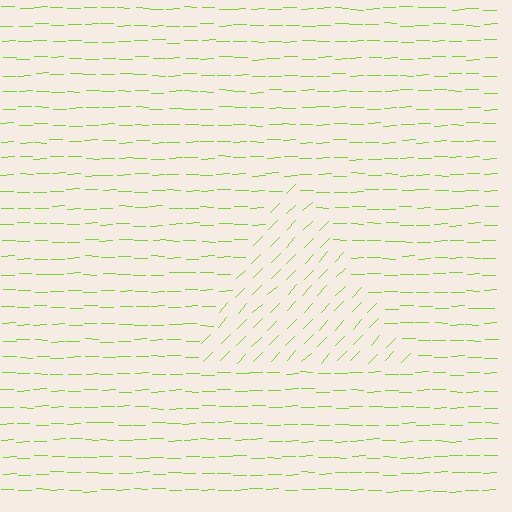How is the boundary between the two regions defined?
The boundary is defined purely by a change in line orientation (approximately 45 degrees difference). All lines are the same color and thickness.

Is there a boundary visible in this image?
Yes, there is a texture boundary formed by a change in line orientation.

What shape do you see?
I see a triangle.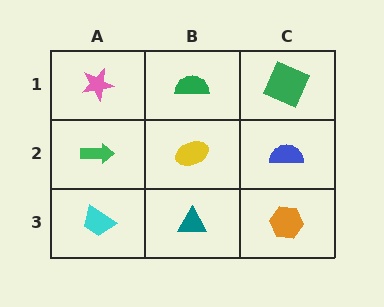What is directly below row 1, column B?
A yellow ellipse.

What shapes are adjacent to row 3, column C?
A blue semicircle (row 2, column C), a teal triangle (row 3, column B).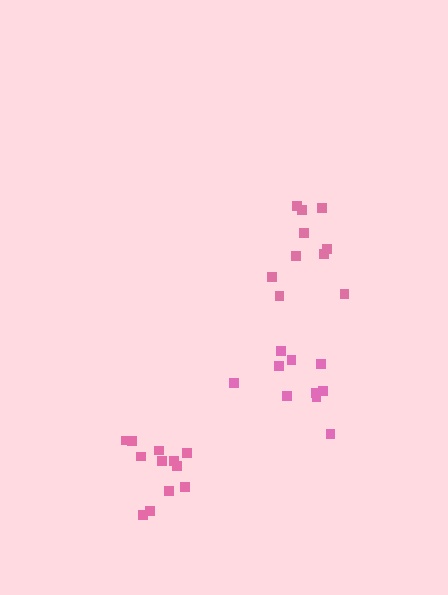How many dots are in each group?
Group 1: 10 dots, Group 2: 12 dots, Group 3: 10 dots (32 total).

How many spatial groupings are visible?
There are 3 spatial groupings.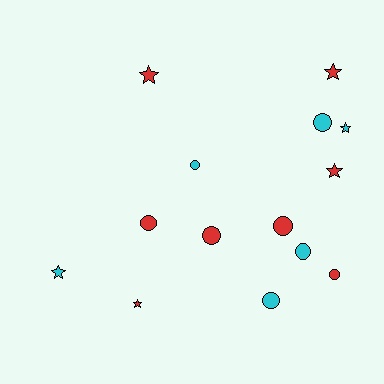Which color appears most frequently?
Red, with 8 objects.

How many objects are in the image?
There are 14 objects.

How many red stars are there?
There are 4 red stars.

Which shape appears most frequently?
Circle, with 8 objects.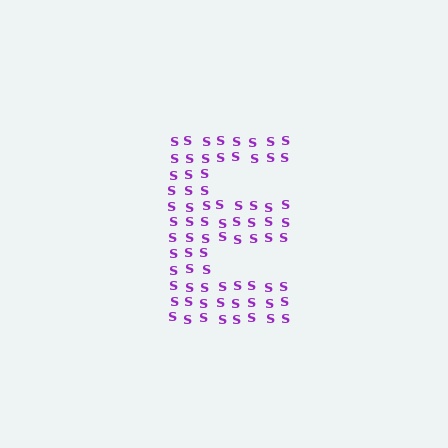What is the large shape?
The large shape is the letter E.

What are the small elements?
The small elements are letter S's.